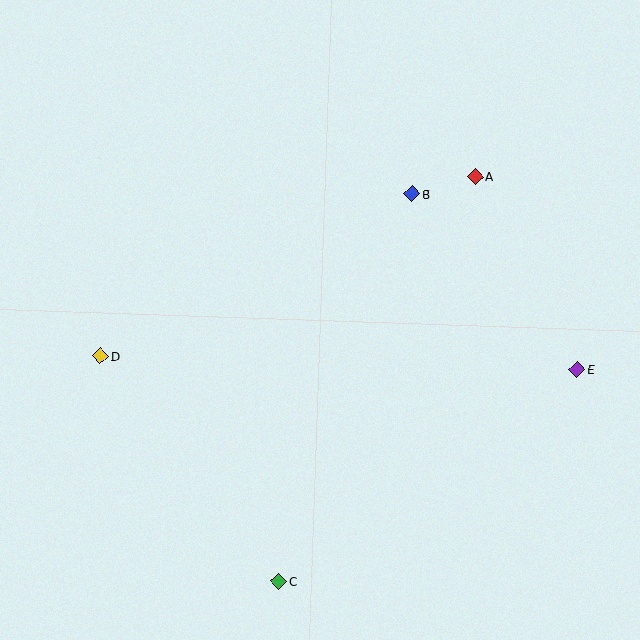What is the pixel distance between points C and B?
The distance between C and B is 410 pixels.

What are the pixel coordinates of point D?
Point D is at (100, 356).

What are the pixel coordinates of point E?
Point E is at (577, 370).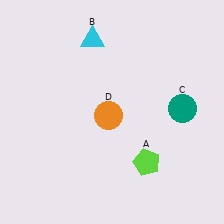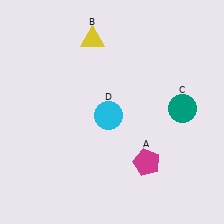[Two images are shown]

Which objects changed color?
A changed from lime to magenta. B changed from cyan to yellow. D changed from orange to cyan.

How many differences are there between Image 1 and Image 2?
There are 3 differences between the two images.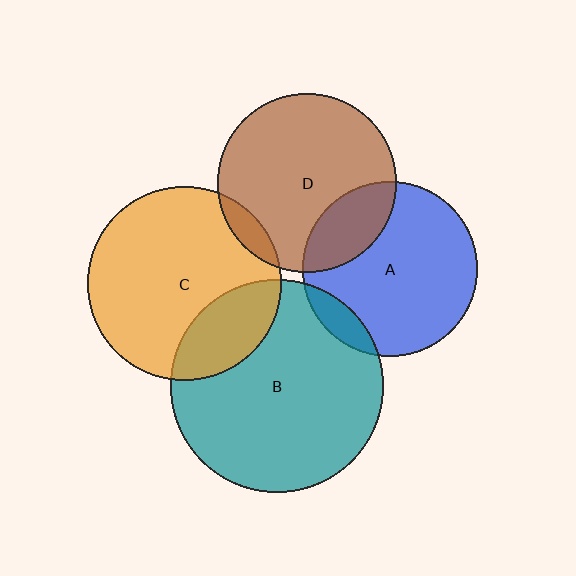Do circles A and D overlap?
Yes.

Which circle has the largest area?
Circle B (teal).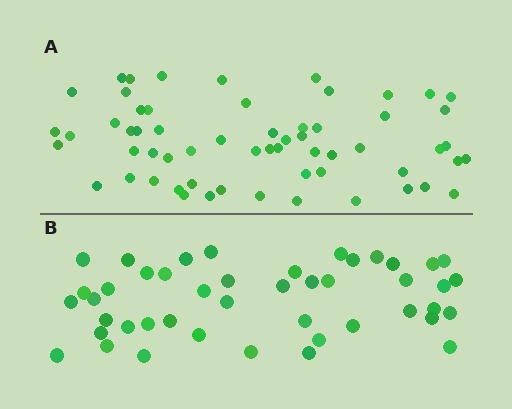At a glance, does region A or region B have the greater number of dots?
Region A (the top region) has more dots.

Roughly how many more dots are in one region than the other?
Region A has approximately 15 more dots than region B.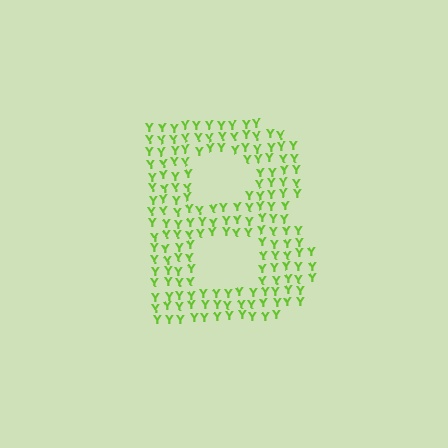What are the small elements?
The small elements are letter Y's.